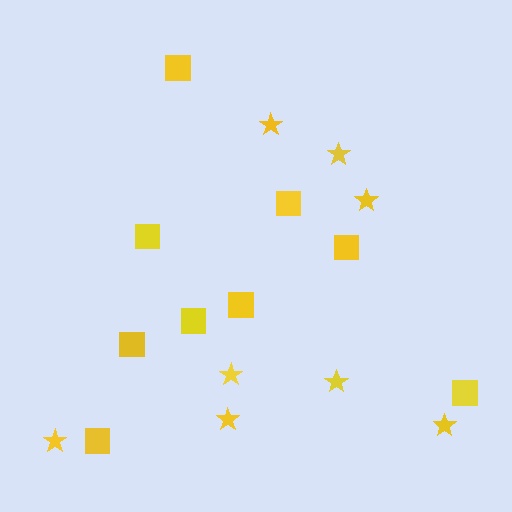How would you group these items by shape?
There are 2 groups: one group of squares (9) and one group of stars (8).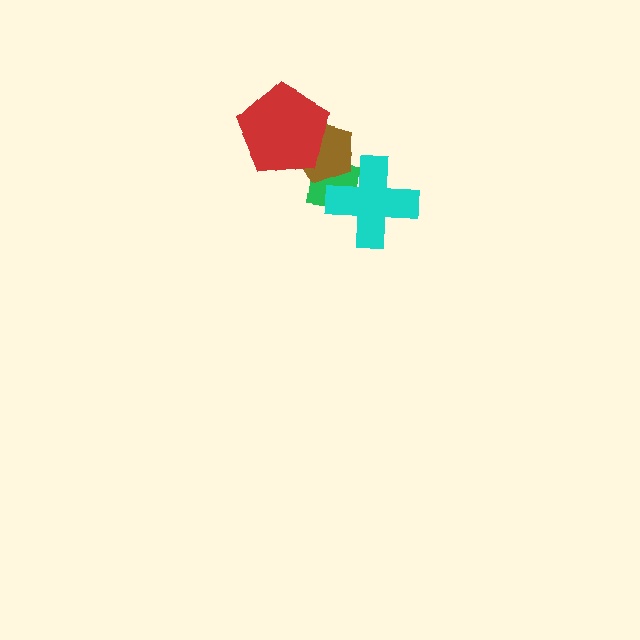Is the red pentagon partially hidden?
No, no other shape covers it.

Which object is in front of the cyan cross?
The brown pentagon is in front of the cyan cross.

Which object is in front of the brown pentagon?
The red pentagon is in front of the brown pentagon.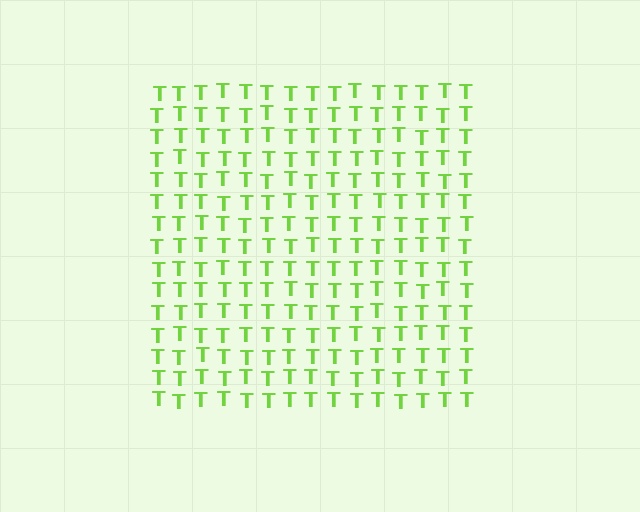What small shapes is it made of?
It is made of small letter T's.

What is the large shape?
The large shape is a square.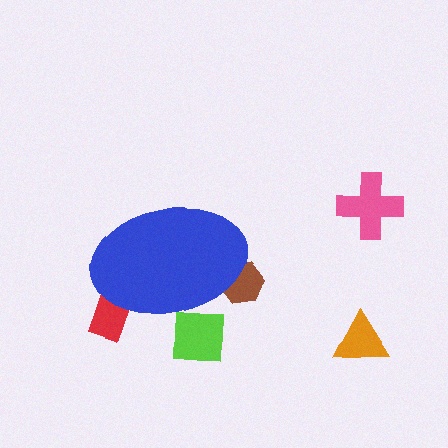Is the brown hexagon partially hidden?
Yes, the brown hexagon is partially hidden behind the blue ellipse.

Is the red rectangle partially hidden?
Yes, the red rectangle is partially hidden behind the blue ellipse.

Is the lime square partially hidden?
Yes, the lime square is partially hidden behind the blue ellipse.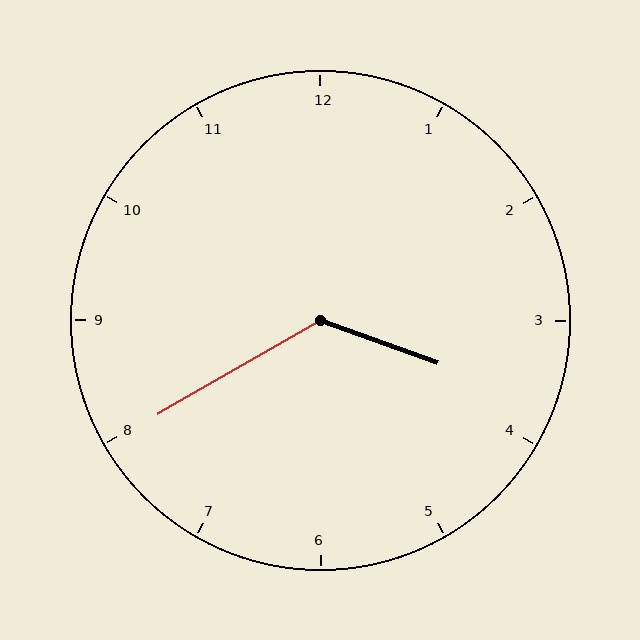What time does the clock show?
3:40.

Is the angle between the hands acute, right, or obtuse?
It is obtuse.